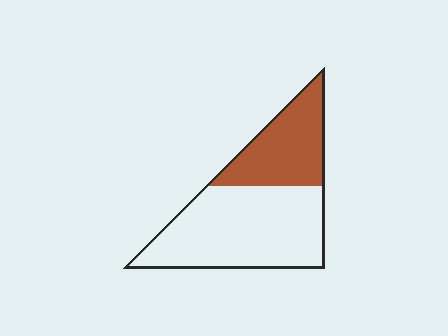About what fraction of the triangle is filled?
About one third (1/3).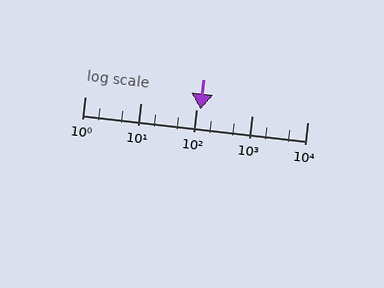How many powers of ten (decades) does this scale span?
The scale spans 4 decades, from 1 to 10000.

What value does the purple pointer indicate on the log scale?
The pointer indicates approximately 120.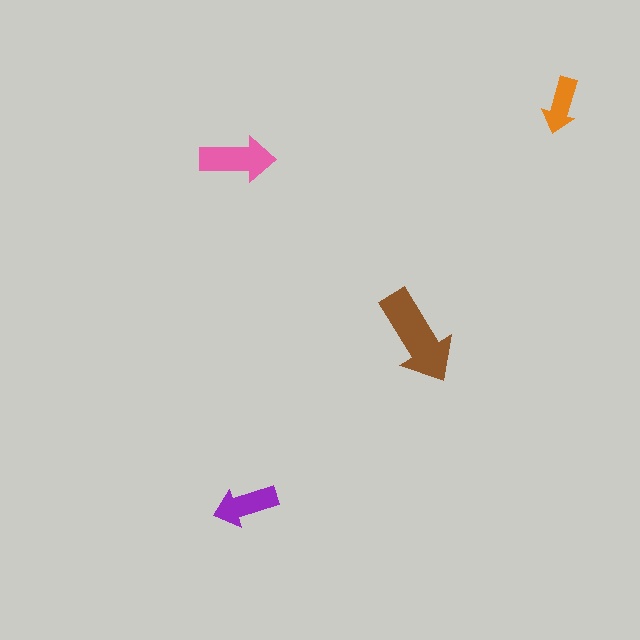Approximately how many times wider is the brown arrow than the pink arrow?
About 1.5 times wider.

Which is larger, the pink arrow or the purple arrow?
The pink one.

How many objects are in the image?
There are 4 objects in the image.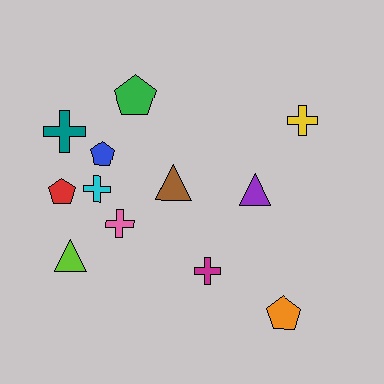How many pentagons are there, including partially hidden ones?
There are 4 pentagons.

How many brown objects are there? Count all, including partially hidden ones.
There is 1 brown object.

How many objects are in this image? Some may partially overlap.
There are 12 objects.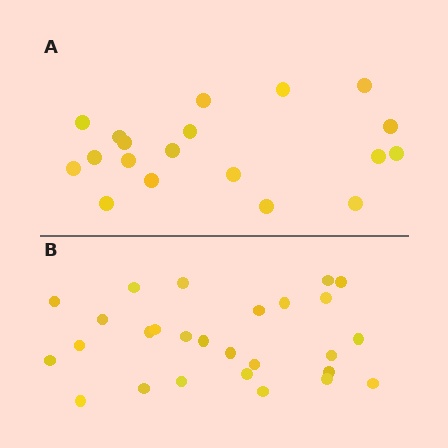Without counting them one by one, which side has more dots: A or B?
Region B (the bottom region) has more dots.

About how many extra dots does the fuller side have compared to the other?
Region B has roughly 8 or so more dots than region A.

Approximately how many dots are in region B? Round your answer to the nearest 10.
About 30 dots. (The exact count is 27, which rounds to 30.)